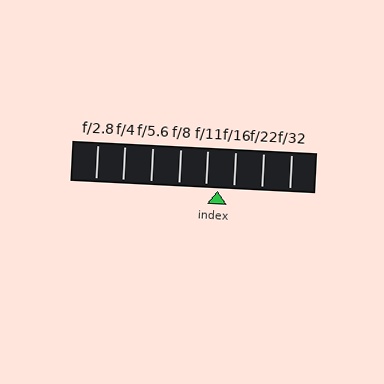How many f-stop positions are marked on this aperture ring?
There are 8 f-stop positions marked.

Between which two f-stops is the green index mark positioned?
The index mark is between f/11 and f/16.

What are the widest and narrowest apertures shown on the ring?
The widest aperture shown is f/2.8 and the narrowest is f/32.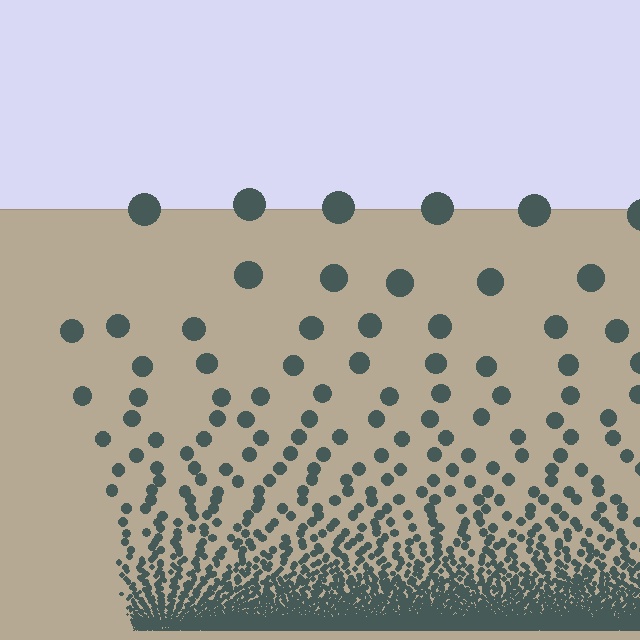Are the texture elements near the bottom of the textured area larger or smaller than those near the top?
Smaller. The gradient is inverted — elements near the bottom are smaller and denser.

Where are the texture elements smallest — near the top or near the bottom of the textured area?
Near the bottom.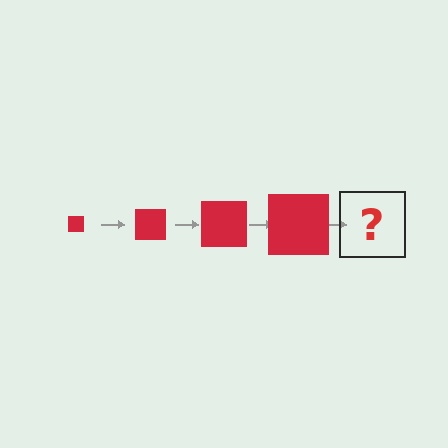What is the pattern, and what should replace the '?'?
The pattern is that the square gets progressively larger each step. The '?' should be a red square, larger than the previous one.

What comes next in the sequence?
The next element should be a red square, larger than the previous one.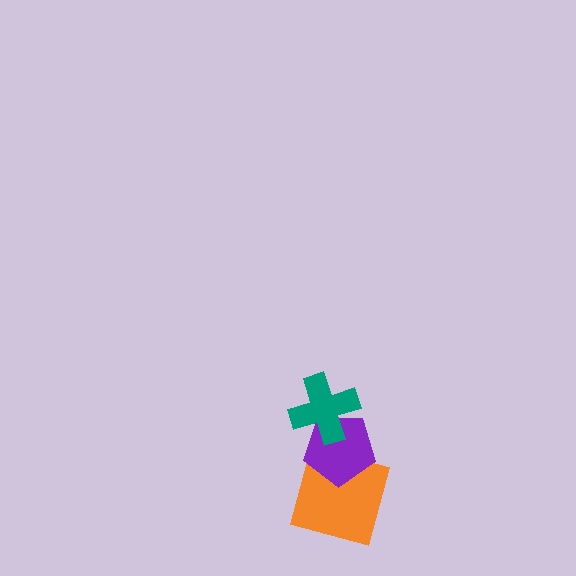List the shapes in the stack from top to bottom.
From top to bottom: the teal cross, the purple pentagon, the orange square.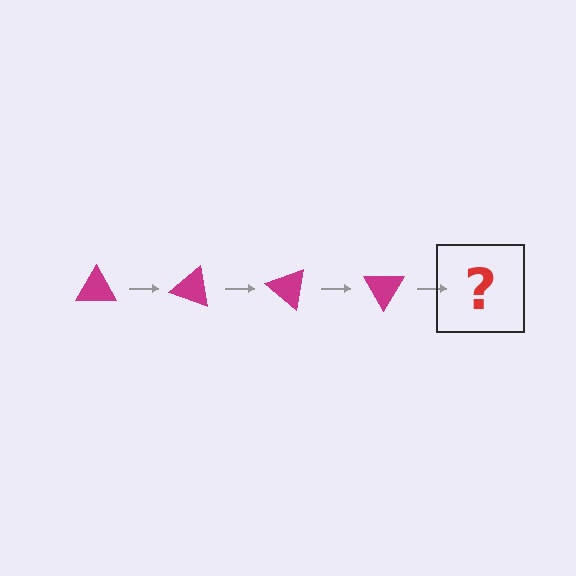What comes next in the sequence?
The next element should be a magenta triangle rotated 80 degrees.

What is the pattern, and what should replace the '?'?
The pattern is that the triangle rotates 20 degrees each step. The '?' should be a magenta triangle rotated 80 degrees.